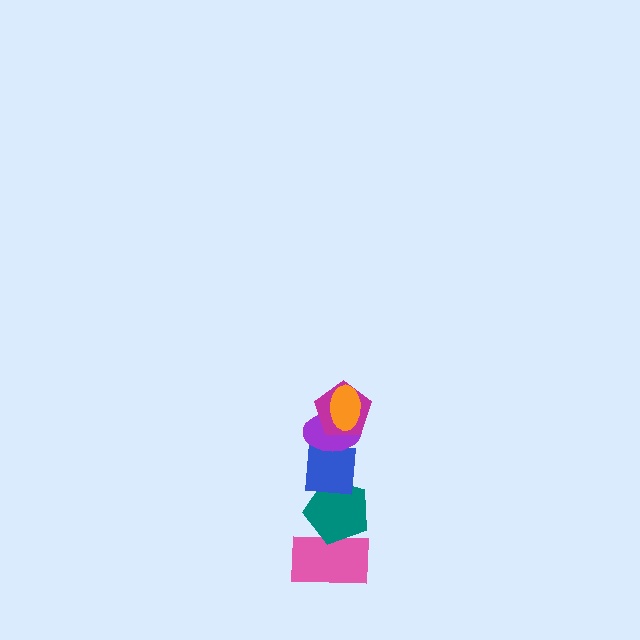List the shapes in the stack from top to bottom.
From top to bottom: the orange ellipse, the magenta pentagon, the purple ellipse, the blue square, the teal pentagon, the pink rectangle.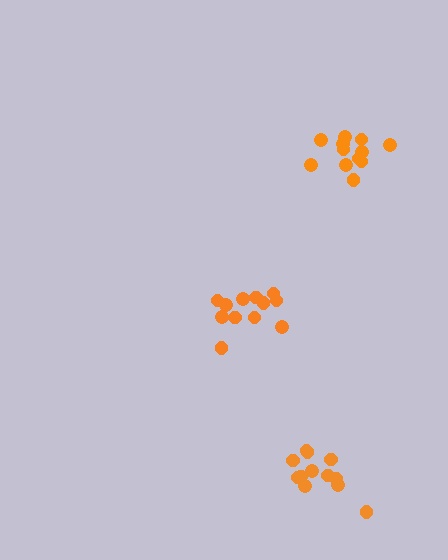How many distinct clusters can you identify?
There are 3 distinct clusters.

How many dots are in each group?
Group 1: 12 dots, Group 2: 12 dots, Group 3: 12 dots (36 total).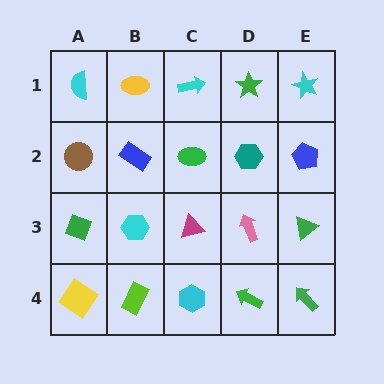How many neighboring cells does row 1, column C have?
3.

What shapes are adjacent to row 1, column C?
A green ellipse (row 2, column C), a yellow ellipse (row 1, column B), a green star (row 1, column D).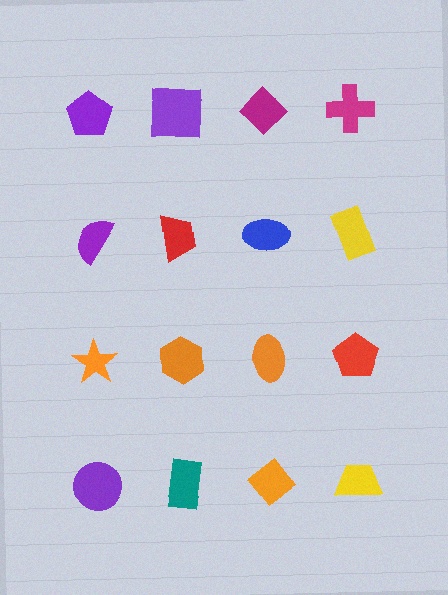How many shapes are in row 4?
4 shapes.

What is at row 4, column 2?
A teal rectangle.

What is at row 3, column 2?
An orange hexagon.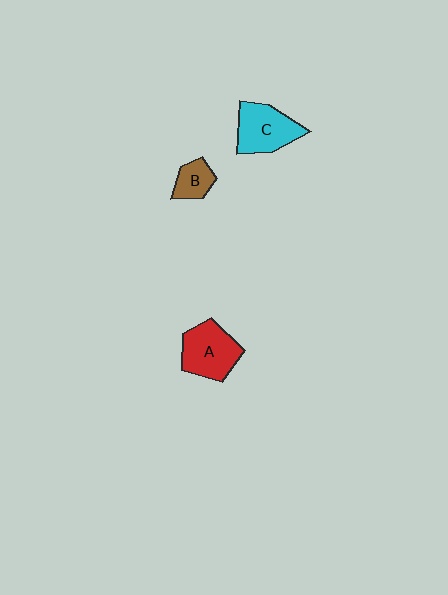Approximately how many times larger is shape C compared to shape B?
Approximately 2.0 times.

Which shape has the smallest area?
Shape B (brown).